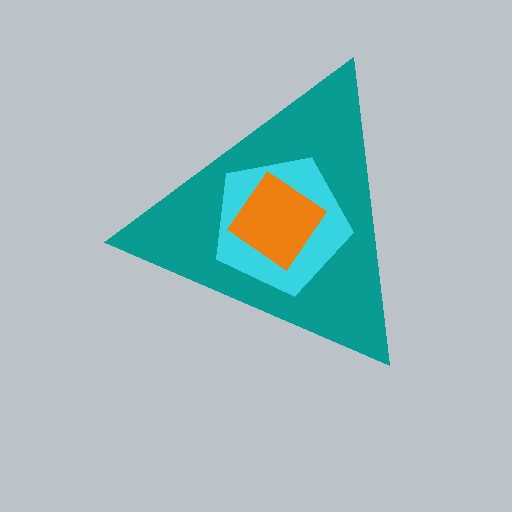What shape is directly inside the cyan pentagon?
The orange diamond.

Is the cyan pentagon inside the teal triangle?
Yes.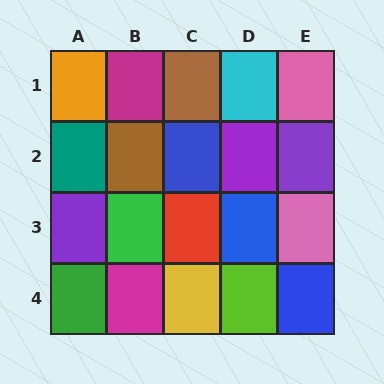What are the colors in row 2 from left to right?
Teal, brown, blue, purple, purple.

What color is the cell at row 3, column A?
Purple.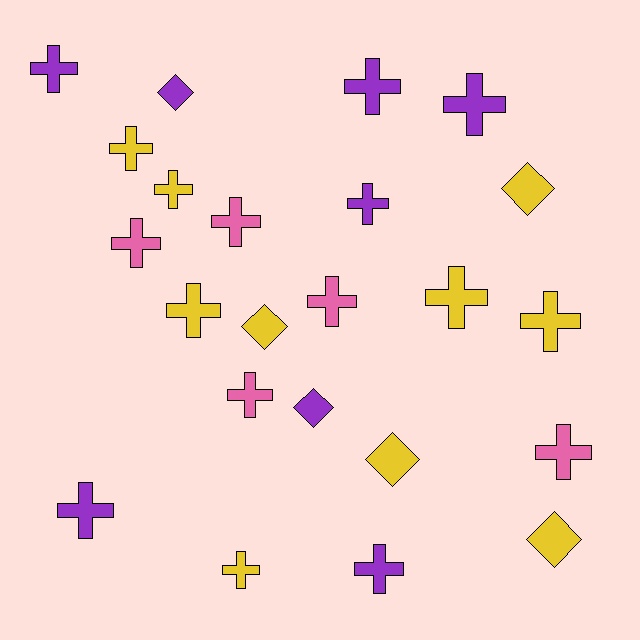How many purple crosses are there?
There are 6 purple crosses.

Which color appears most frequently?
Yellow, with 10 objects.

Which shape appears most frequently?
Cross, with 17 objects.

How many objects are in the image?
There are 23 objects.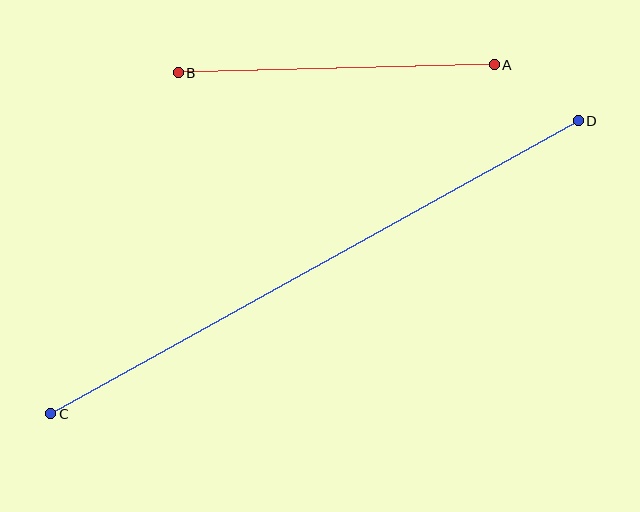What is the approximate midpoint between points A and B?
The midpoint is at approximately (336, 69) pixels.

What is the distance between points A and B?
The distance is approximately 316 pixels.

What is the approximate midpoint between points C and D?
The midpoint is at approximately (315, 267) pixels.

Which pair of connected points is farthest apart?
Points C and D are farthest apart.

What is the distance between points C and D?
The distance is approximately 603 pixels.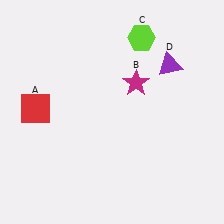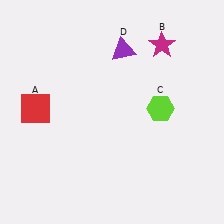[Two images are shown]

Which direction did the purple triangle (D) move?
The purple triangle (D) moved left.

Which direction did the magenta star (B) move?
The magenta star (B) moved up.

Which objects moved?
The objects that moved are: the magenta star (B), the lime hexagon (C), the purple triangle (D).